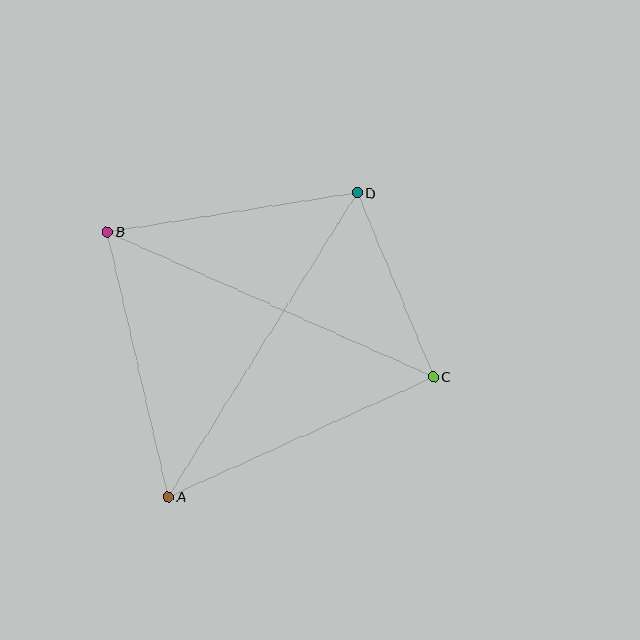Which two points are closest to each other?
Points C and D are closest to each other.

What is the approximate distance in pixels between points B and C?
The distance between B and C is approximately 357 pixels.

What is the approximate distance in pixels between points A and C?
The distance between A and C is approximately 291 pixels.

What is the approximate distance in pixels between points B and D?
The distance between B and D is approximately 253 pixels.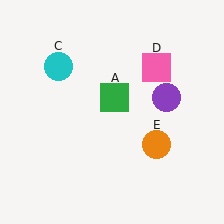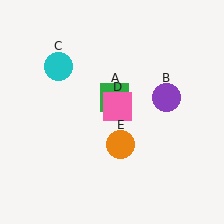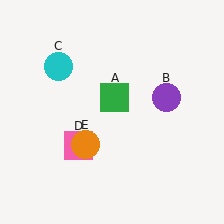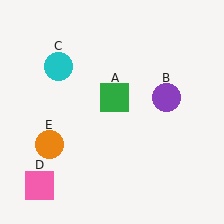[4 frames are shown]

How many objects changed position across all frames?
2 objects changed position: pink square (object D), orange circle (object E).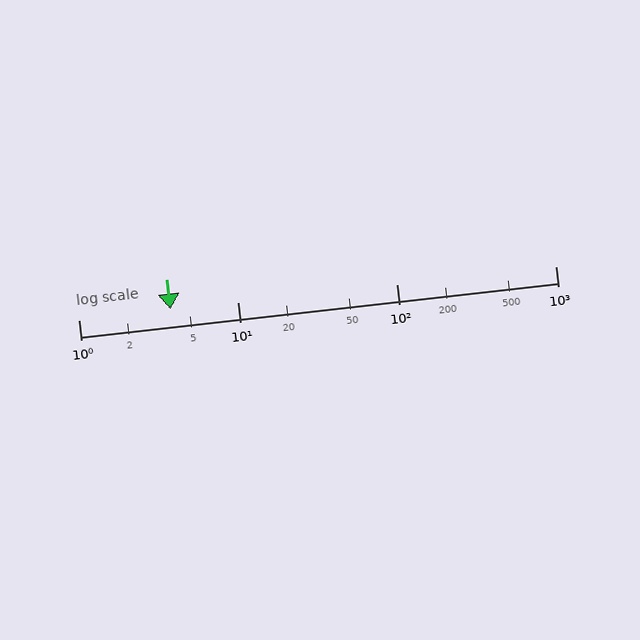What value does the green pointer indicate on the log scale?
The pointer indicates approximately 3.8.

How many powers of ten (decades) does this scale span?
The scale spans 3 decades, from 1 to 1000.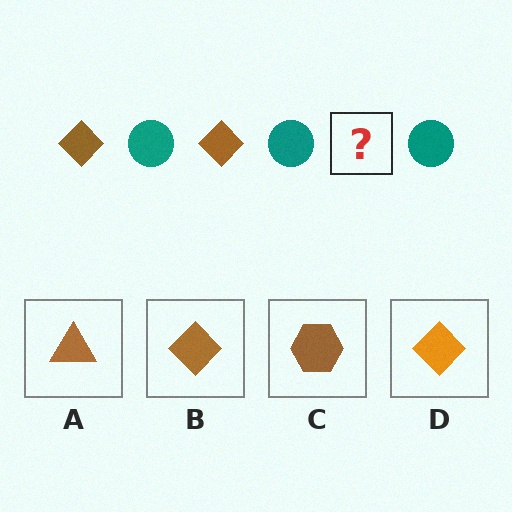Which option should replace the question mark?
Option B.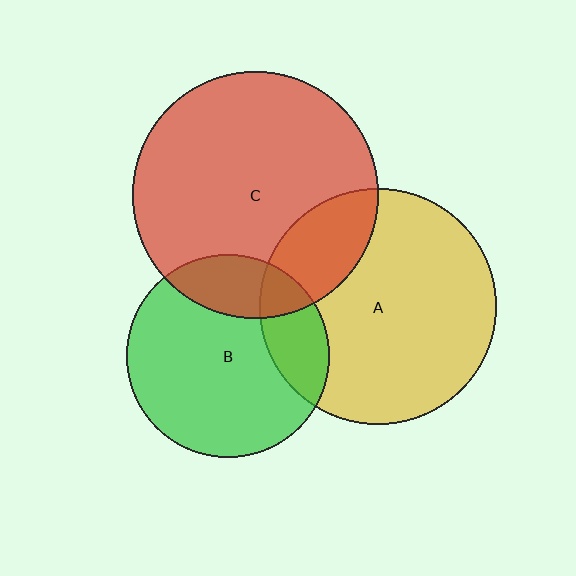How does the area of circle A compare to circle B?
Approximately 1.4 times.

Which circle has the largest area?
Circle C (red).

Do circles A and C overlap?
Yes.